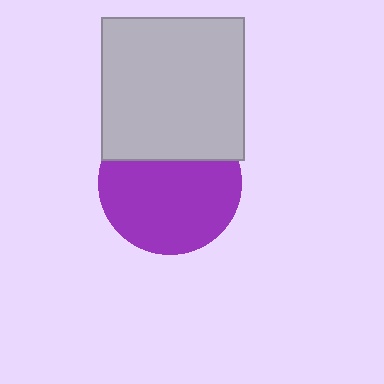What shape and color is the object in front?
The object in front is a light gray square.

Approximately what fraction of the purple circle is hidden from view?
Roughly 31% of the purple circle is hidden behind the light gray square.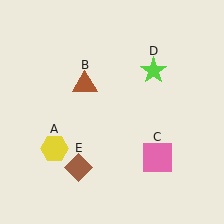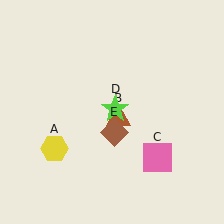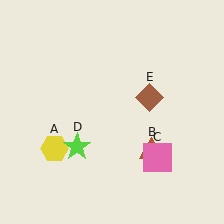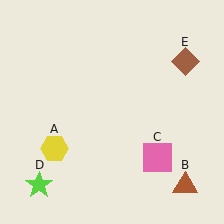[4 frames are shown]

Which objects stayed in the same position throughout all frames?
Yellow hexagon (object A) and pink square (object C) remained stationary.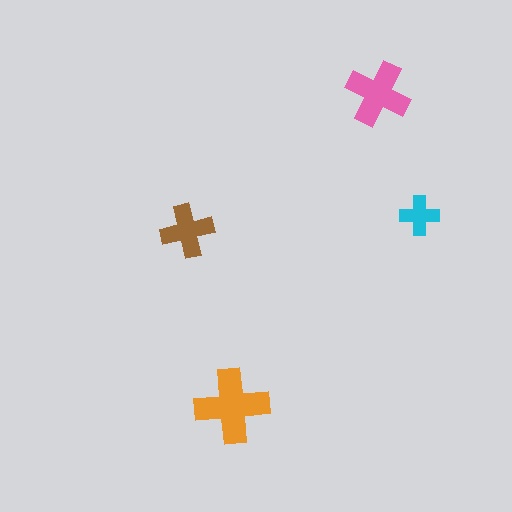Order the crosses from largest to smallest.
the orange one, the pink one, the brown one, the cyan one.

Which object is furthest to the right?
The cyan cross is rightmost.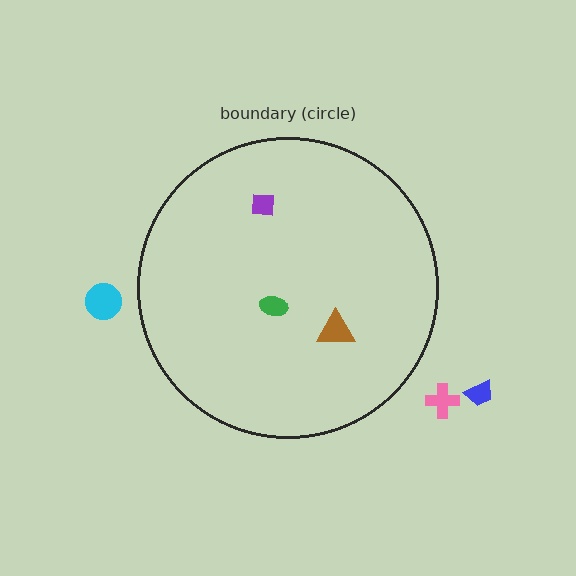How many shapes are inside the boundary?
3 inside, 3 outside.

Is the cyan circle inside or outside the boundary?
Outside.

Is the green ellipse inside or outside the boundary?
Inside.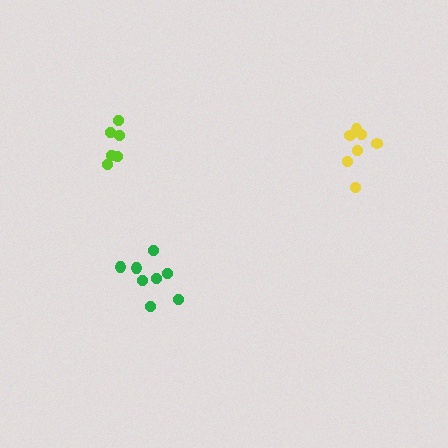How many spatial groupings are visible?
There are 3 spatial groupings.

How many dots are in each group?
Group 1: 7 dots, Group 2: 8 dots, Group 3: 6 dots (21 total).